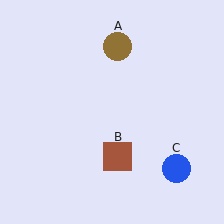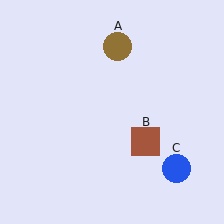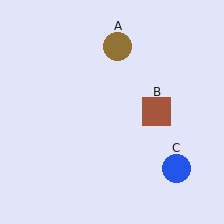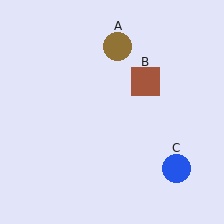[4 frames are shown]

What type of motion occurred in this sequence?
The brown square (object B) rotated counterclockwise around the center of the scene.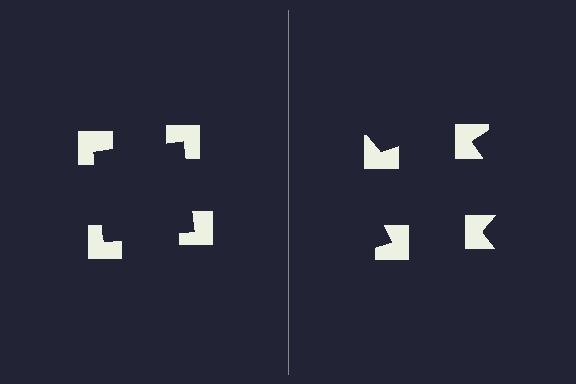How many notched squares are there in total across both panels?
8 — 4 on each side.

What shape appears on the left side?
An illusory square.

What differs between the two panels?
The notched squares are positioned identically on both sides; only the wedge orientations differ. On the left they align to a square; on the right they are misaligned.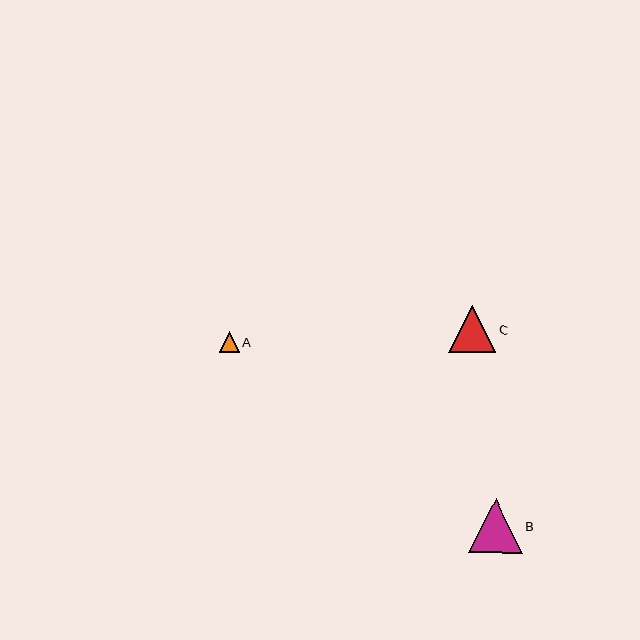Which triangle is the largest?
Triangle B is the largest with a size of approximately 54 pixels.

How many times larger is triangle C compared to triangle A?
Triangle C is approximately 2.3 times the size of triangle A.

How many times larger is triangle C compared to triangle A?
Triangle C is approximately 2.3 times the size of triangle A.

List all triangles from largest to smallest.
From largest to smallest: B, C, A.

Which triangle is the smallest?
Triangle A is the smallest with a size of approximately 20 pixels.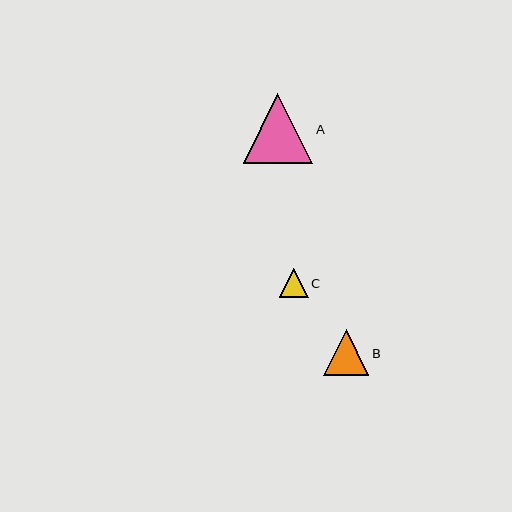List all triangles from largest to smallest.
From largest to smallest: A, B, C.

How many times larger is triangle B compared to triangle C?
Triangle B is approximately 1.6 times the size of triangle C.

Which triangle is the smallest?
Triangle C is the smallest with a size of approximately 29 pixels.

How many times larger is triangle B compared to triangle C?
Triangle B is approximately 1.6 times the size of triangle C.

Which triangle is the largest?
Triangle A is the largest with a size of approximately 69 pixels.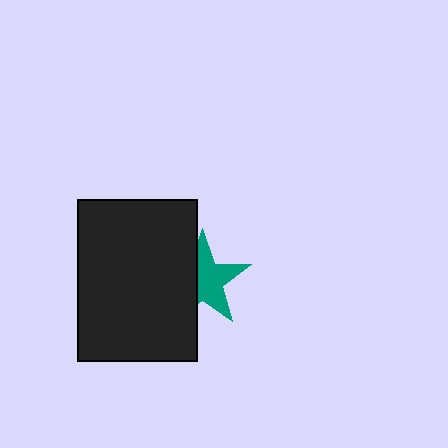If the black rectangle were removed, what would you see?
You would see the complete teal star.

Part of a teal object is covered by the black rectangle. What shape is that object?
It is a star.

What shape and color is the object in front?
The object in front is a black rectangle.